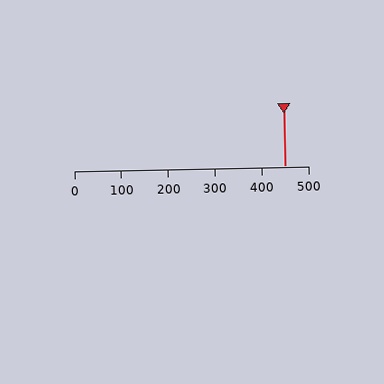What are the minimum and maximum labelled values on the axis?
The axis runs from 0 to 500.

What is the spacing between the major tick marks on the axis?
The major ticks are spaced 100 apart.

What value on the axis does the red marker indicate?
The marker indicates approximately 450.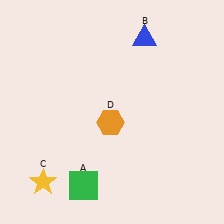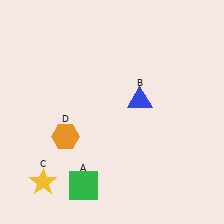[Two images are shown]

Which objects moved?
The objects that moved are: the blue triangle (B), the orange hexagon (D).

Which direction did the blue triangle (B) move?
The blue triangle (B) moved down.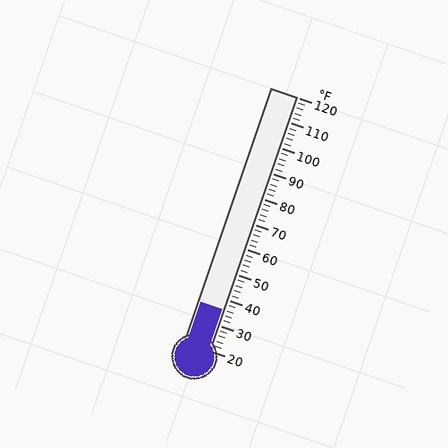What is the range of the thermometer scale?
The thermometer scale ranges from 20°F to 120°F.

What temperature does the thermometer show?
The thermometer shows approximately 36°F.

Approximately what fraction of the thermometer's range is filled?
The thermometer is filled to approximately 15% of its range.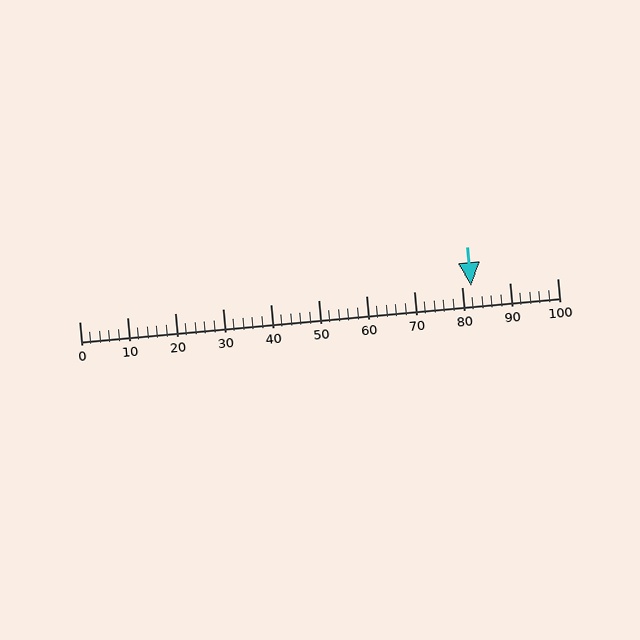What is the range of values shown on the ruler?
The ruler shows values from 0 to 100.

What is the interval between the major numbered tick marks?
The major tick marks are spaced 10 units apart.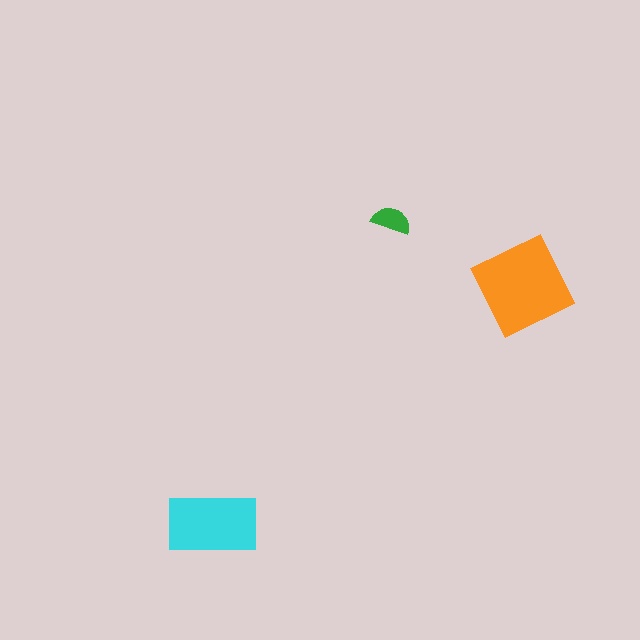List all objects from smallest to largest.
The green semicircle, the cyan rectangle, the orange square.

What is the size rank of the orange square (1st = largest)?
1st.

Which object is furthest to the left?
The cyan rectangle is leftmost.